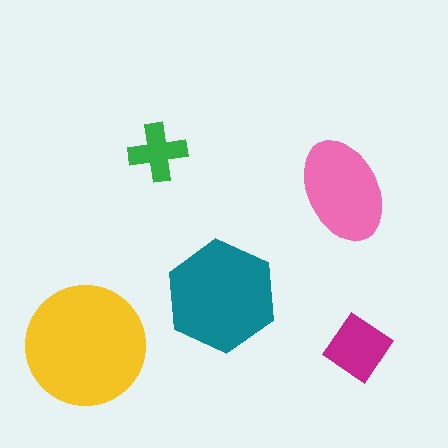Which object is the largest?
The yellow circle.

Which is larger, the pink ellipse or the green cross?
The pink ellipse.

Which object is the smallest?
The green cross.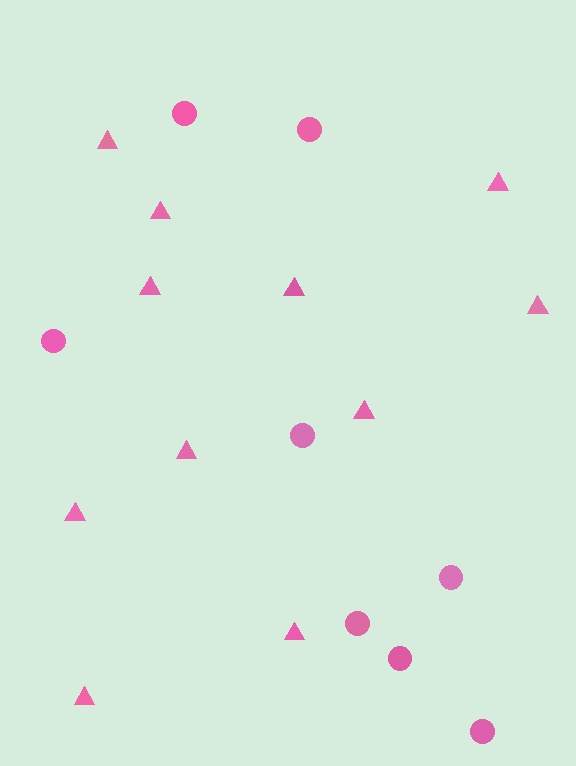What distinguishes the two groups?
There are 2 groups: one group of circles (8) and one group of triangles (11).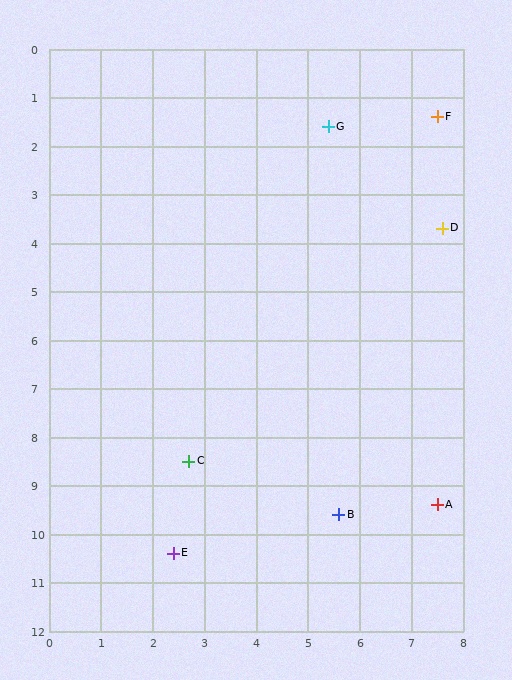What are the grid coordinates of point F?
Point F is at approximately (7.5, 1.4).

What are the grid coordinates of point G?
Point G is at approximately (5.4, 1.6).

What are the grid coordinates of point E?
Point E is at approximately (2.4, 10.4).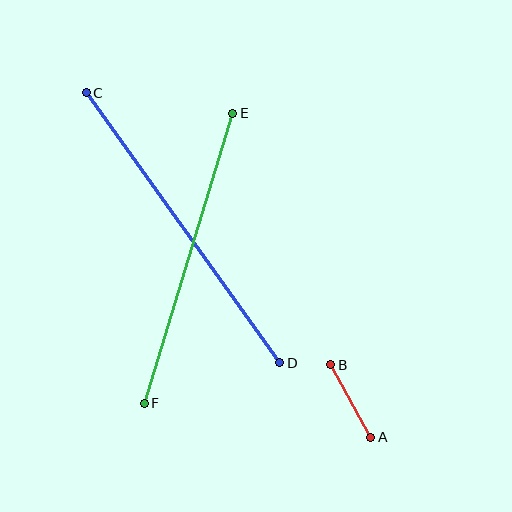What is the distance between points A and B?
The distance is approximately 83 pixels.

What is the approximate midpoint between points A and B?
The midpoint is at approximately (351, 401) pixels.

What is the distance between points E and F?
The distance is approximately 303 pixels.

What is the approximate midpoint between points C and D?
The midpoint is at approximately (183, 228) pixels.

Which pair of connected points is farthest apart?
Points C and D are farthest apart.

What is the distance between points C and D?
The distance is approximately 332 pixels.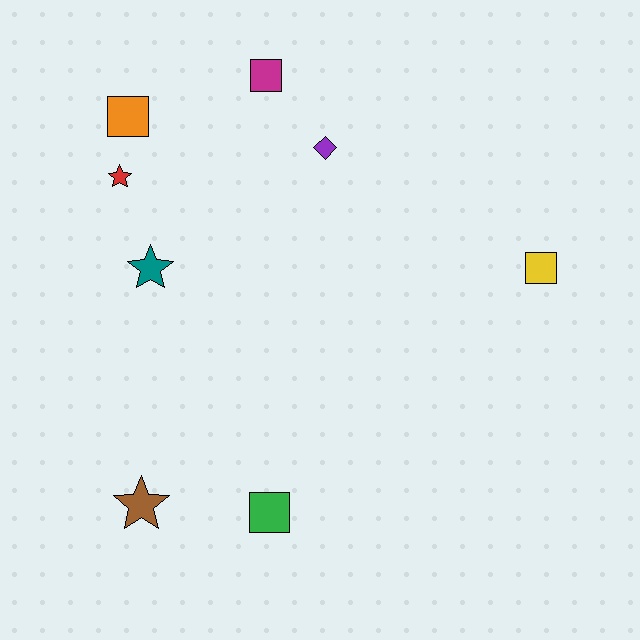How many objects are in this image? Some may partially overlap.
There are 8 objects.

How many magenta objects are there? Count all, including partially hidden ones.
There is 1 magenta object.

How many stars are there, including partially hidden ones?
There are 3 stars.